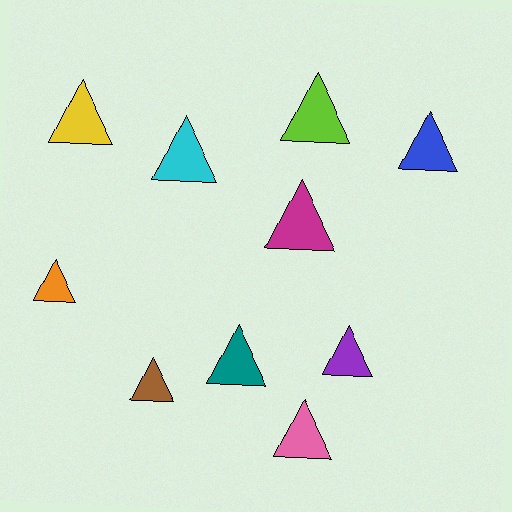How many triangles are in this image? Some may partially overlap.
There are 10 triangles.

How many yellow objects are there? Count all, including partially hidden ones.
There is 1 yellow object.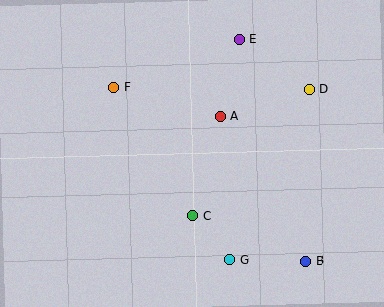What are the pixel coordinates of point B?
Point B is at (306, 261).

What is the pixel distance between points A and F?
The distance between A and F is 110 pixels.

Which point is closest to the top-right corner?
Point D is closest to the top-right corner.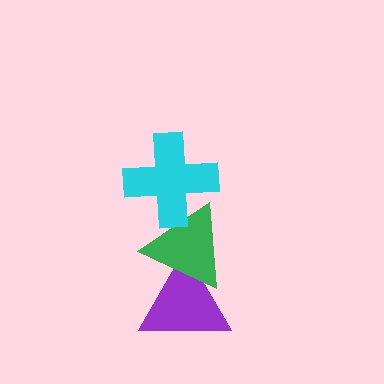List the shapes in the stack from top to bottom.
From top to bottom: the cyan cross, the green triangle, the purple triangle.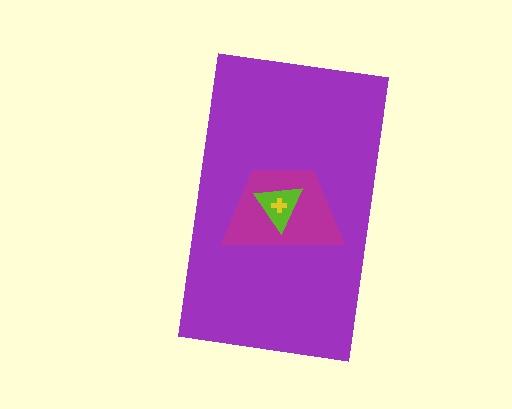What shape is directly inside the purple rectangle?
The magenta trapezoid.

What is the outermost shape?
The purple rectangle.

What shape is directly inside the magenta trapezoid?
The lime triangle.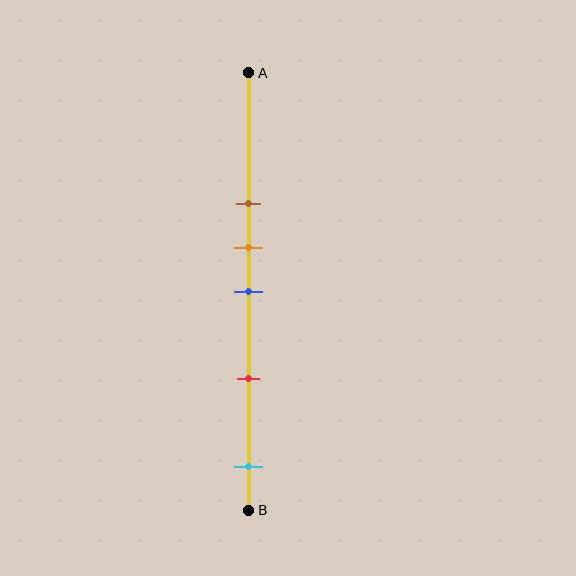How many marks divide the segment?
There are 5 marks dividing the segment.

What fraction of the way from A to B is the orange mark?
The orange mark is approximately 40% (0.4) of the way from A to B.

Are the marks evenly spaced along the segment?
No, the marks are not evenly spaced.